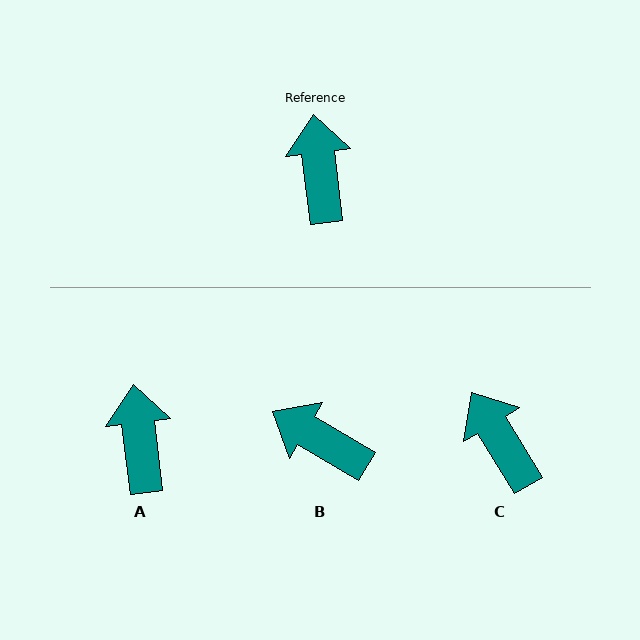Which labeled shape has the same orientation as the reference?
A.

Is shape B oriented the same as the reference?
No, it is off by about 53 degrees.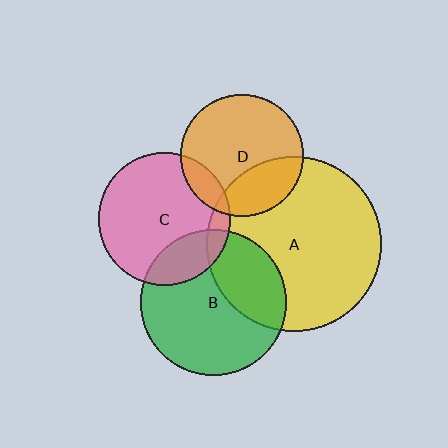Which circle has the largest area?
Circle A (yellow).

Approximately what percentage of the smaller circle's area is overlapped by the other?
Approximately 30%.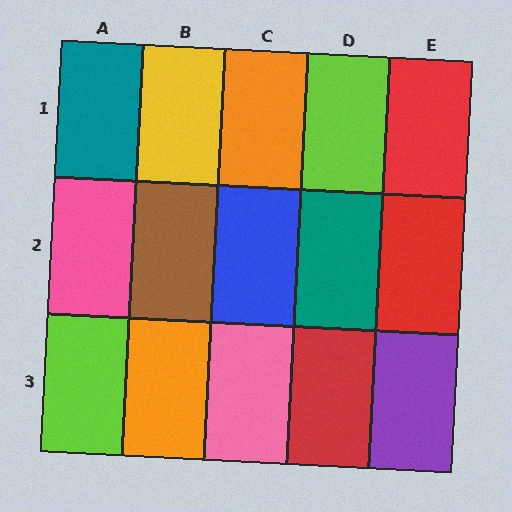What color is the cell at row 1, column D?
Lime.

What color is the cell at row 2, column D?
Teal.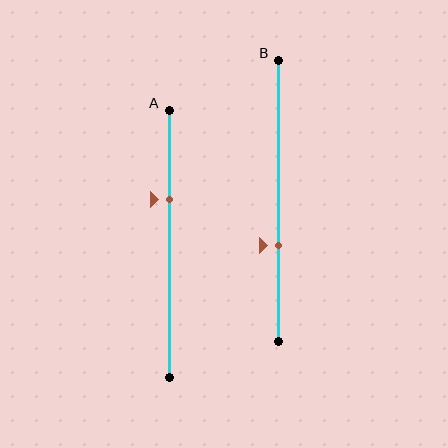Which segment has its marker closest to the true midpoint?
Segment B has its marker closest to the true midpoint.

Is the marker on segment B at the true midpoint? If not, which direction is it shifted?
No, the marker on segment B is shifted downward by about 16% of the segment length.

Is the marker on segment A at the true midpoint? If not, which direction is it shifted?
No, the marker on segment A is shifted upward by about 16% of the segment length.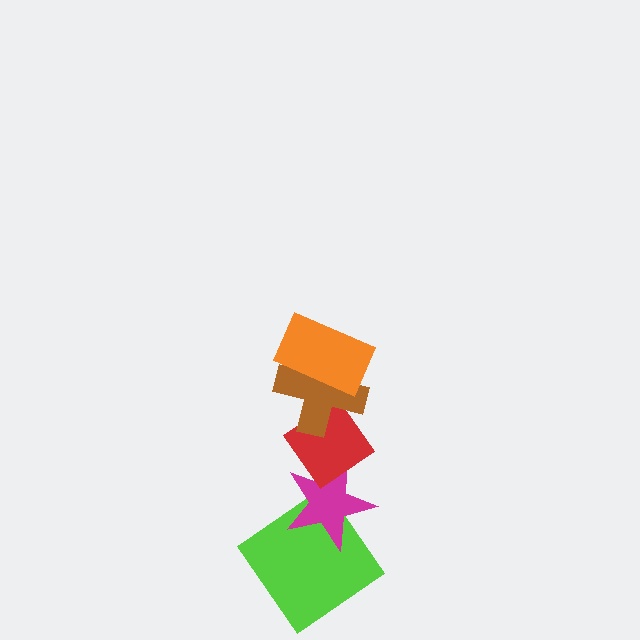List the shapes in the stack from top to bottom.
From top to bottom: the orange rectangle, the brown cross, the red diamond, the magenta star, the lime diamond.